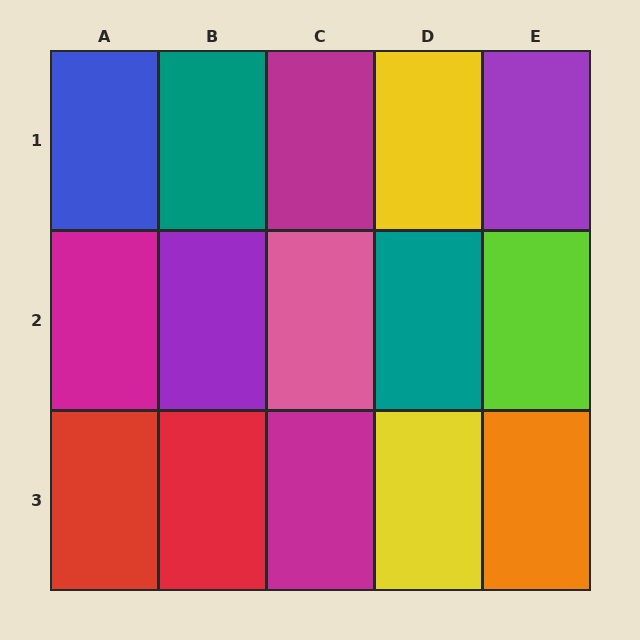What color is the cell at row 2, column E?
Lime.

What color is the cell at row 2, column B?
Purple.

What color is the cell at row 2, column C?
Pink.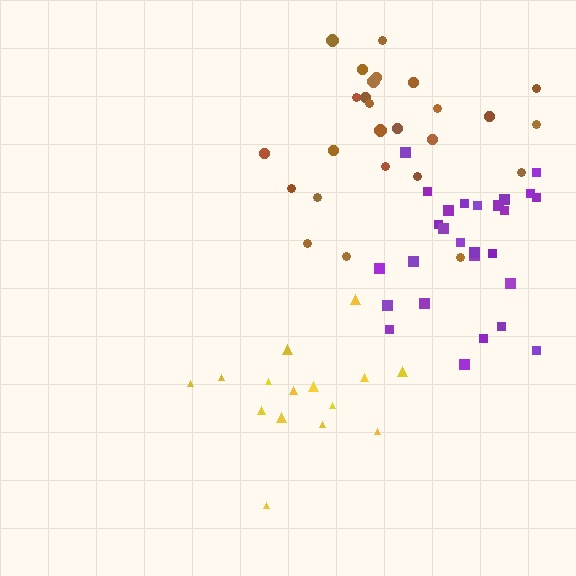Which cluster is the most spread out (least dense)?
Yellow.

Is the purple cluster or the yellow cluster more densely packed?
Purple.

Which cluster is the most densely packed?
Purple.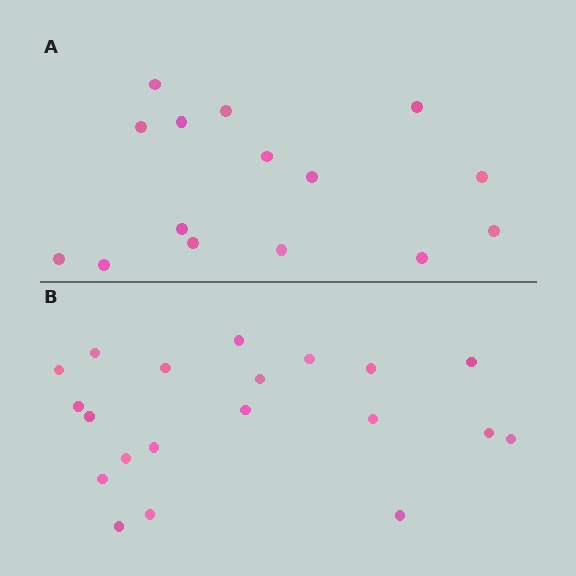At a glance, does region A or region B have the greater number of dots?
Region B (the bottom region) has more dots.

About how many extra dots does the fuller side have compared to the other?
Region B has about 5 more dots than region A.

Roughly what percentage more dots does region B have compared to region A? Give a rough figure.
About 35% more.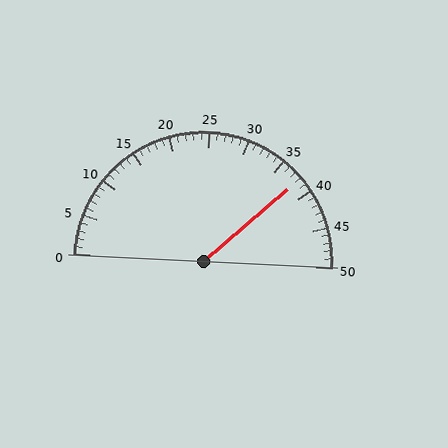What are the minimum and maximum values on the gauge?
The gauge ranges from 0 to 50.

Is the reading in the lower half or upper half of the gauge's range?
The reading is in the upper half of the range (0 to 50).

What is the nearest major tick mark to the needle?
The nearest major tick mark is 40.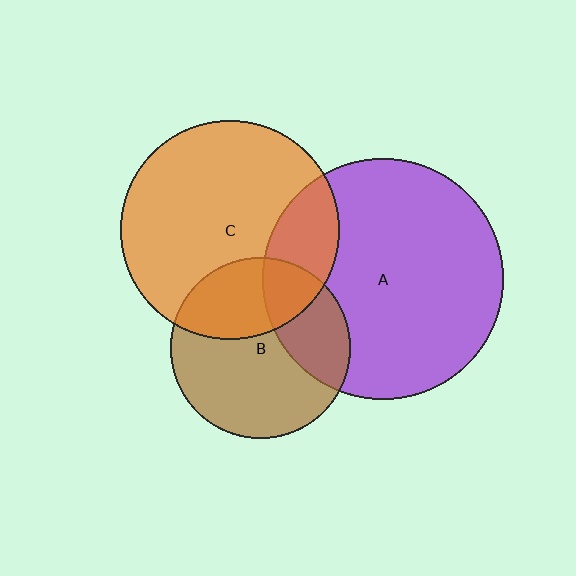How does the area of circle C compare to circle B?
Approximately 1.5 times.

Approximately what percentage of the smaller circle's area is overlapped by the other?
Approximately 20%.